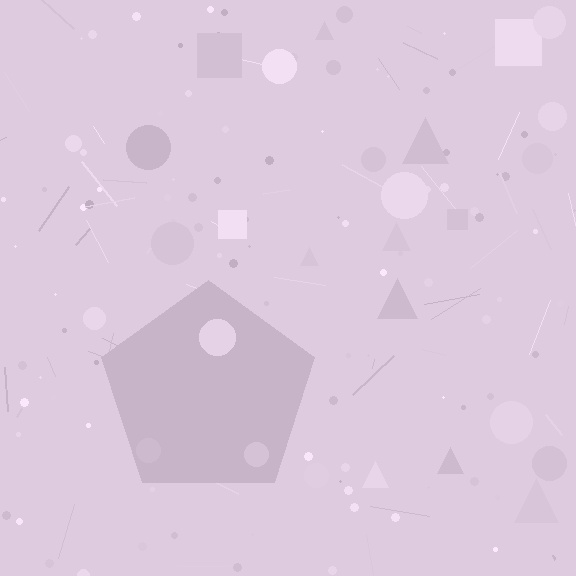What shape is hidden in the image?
A pentagon is hidden in the image.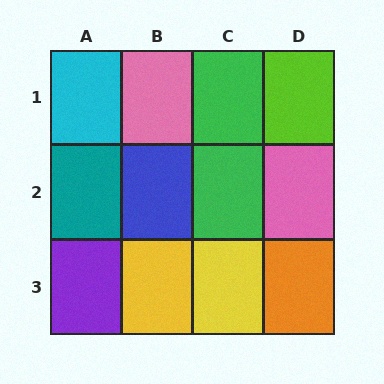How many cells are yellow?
2 cells are yellow.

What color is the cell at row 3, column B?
Yellow.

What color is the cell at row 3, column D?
Orange.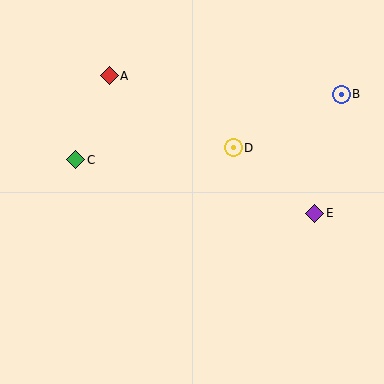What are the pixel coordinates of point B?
Point B is at (341, 94).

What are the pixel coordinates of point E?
Point E is at (315, 213).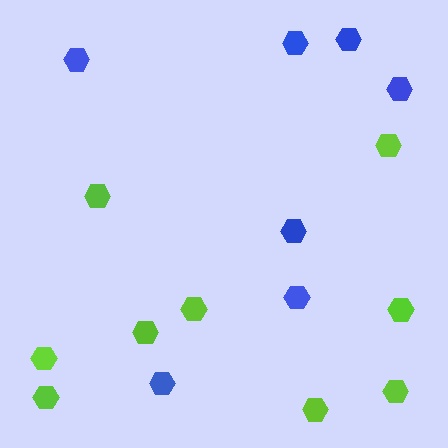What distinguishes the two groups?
There are 2 groups: one group of blue hexagons (7) and one group of lime hexagons (9).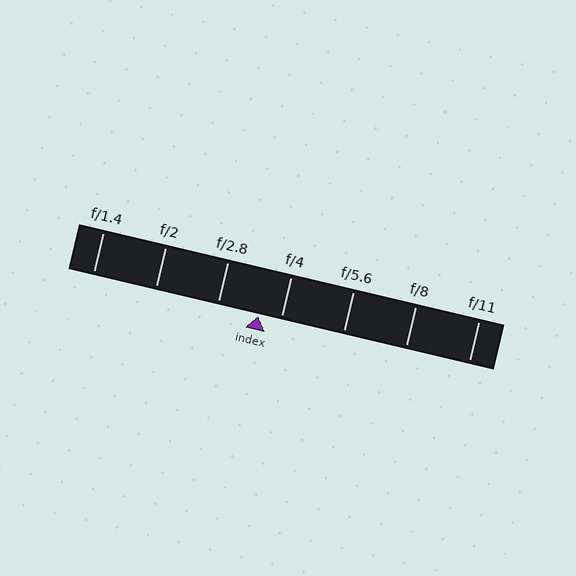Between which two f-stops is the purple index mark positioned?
The index mark is between f/2.8 and f/4.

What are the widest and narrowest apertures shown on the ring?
The widest aperture shown is f/1.4 and the narrowest is f/11.